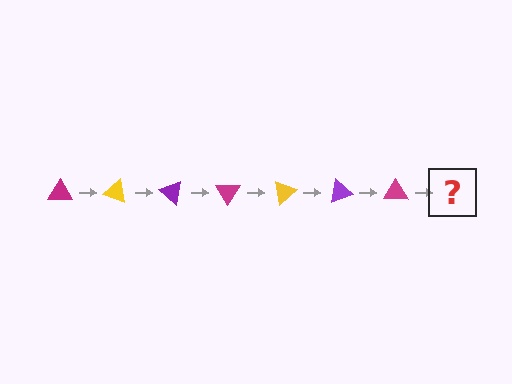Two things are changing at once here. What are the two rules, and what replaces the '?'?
The two rules are that it rotates 20 degrees each step and the color cycles through magenta, yellow, and purple. The '?' should be a yellow triangle, rotated 140 degrees from the start.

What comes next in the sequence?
The next element should be a yellow triangle, rotated 140 degrees from the start.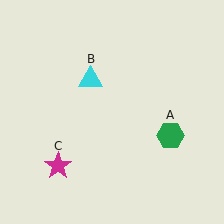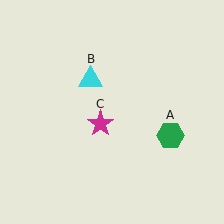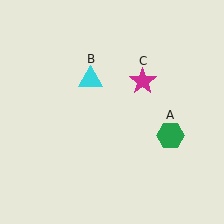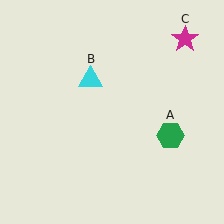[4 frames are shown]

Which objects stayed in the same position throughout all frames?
Green hexagon (object A) and cyan triangle (object B) remained stationary.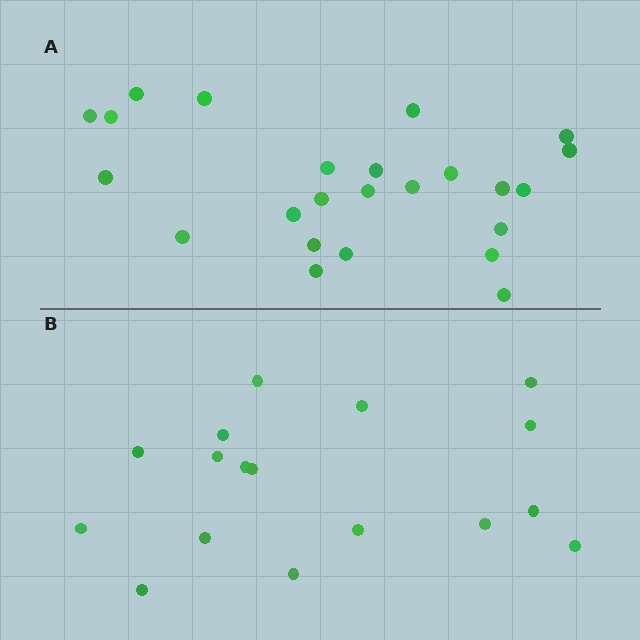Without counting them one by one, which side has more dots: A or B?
Region A (the top region) has more dots.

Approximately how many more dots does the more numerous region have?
Region A has roughly 8 or so more dots than region B.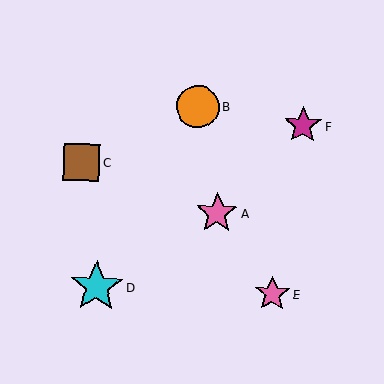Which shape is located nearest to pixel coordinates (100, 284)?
The cyan star (labeled D) at (97, 287) is nearest to that location.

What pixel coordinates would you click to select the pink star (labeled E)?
Click at (272, 294) to select the pink star E.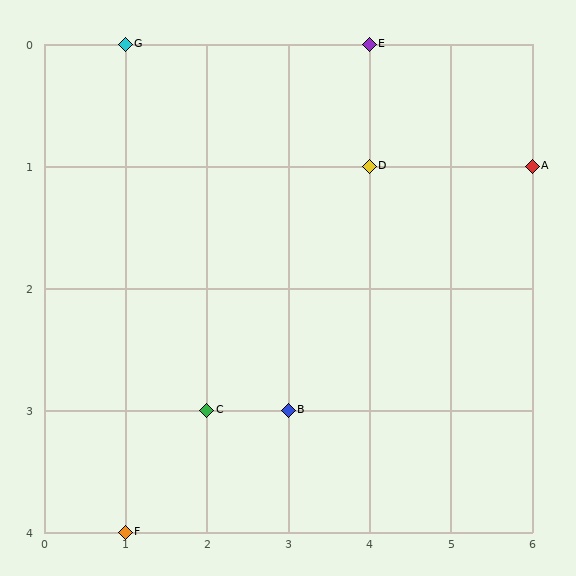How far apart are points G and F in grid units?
Points G and F are 4 rows apart.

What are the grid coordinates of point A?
Point A is at grid coordinates (6, 1).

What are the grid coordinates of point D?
Point D is at grid coordinates (4, 1).